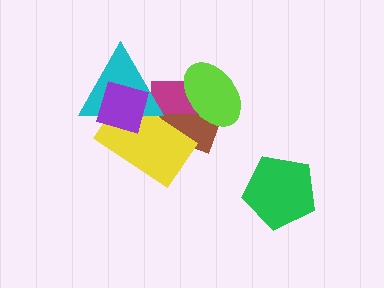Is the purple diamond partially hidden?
No, no other shape covers it.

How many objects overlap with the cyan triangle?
3 objects overlap with the cyan triangle.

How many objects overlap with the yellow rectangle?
4 objects overlap with the yellow rectangle.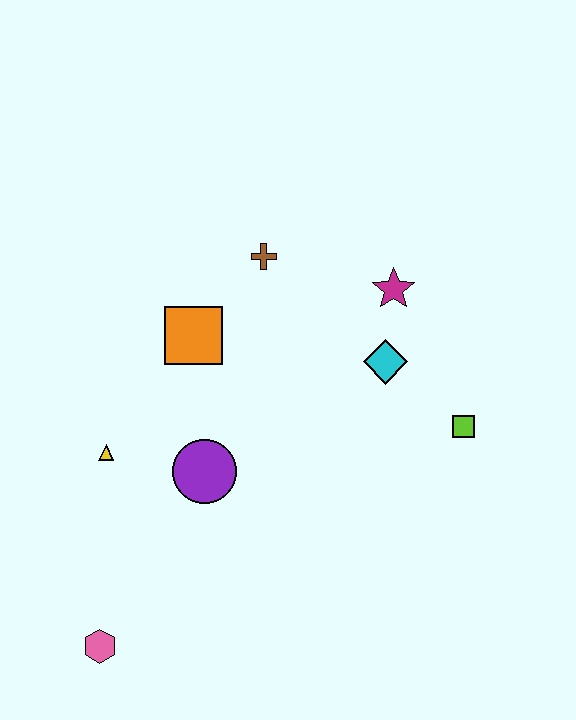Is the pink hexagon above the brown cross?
No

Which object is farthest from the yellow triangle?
The lime square is farthest from the yellow triangle.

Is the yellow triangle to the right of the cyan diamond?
No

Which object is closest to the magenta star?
The cyan diamond is closest to the magenta star.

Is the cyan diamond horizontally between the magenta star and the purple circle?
Yes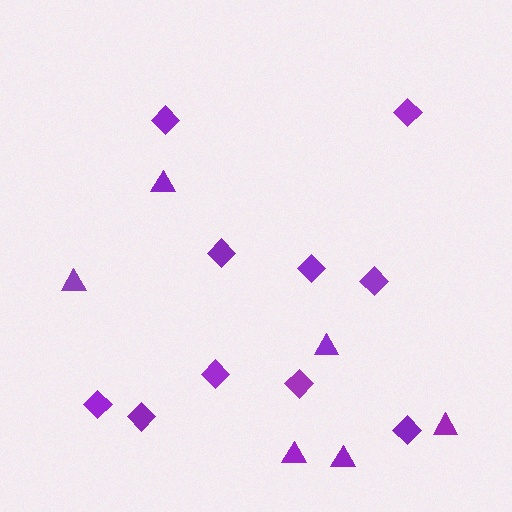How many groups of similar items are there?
There are 2 groups: one group of diamonds (10) and one group of triangles (6).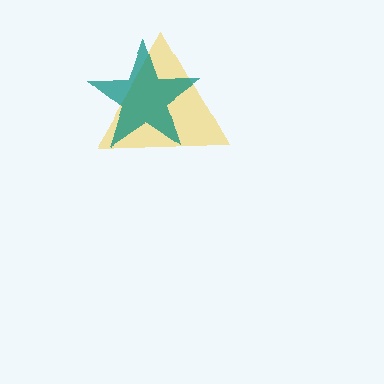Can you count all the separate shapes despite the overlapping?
Yes, there are 2 separate shapes.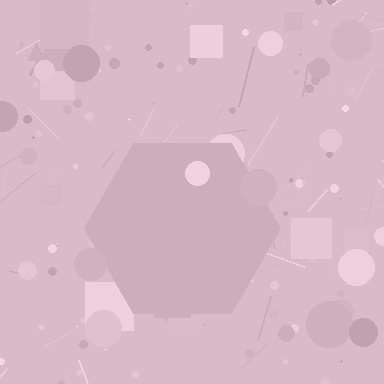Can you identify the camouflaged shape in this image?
The camouflaged shape is a hexagon.